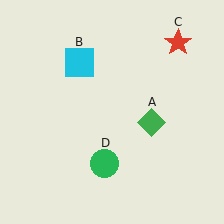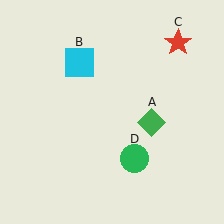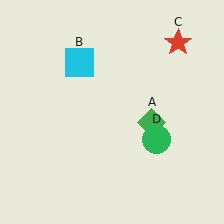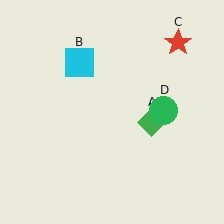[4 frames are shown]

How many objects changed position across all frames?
1 object changed position: green circle (object D).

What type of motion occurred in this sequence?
The green circle (object D) rotated counterclockwise around the center of the scene.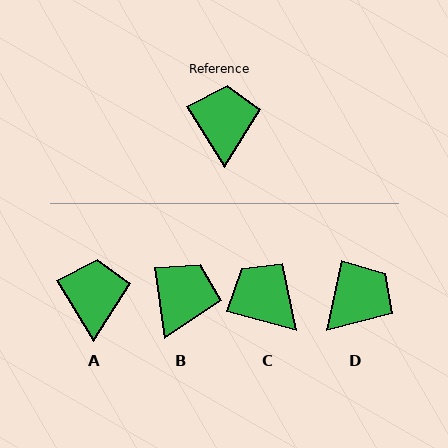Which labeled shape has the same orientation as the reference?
A.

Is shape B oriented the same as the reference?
No, it is off by about 24 degrees.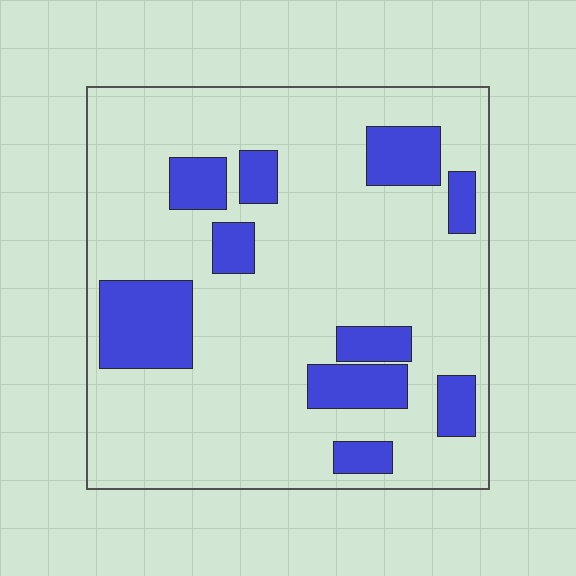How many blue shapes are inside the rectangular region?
10.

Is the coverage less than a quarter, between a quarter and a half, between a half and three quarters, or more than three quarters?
Less than a quarter.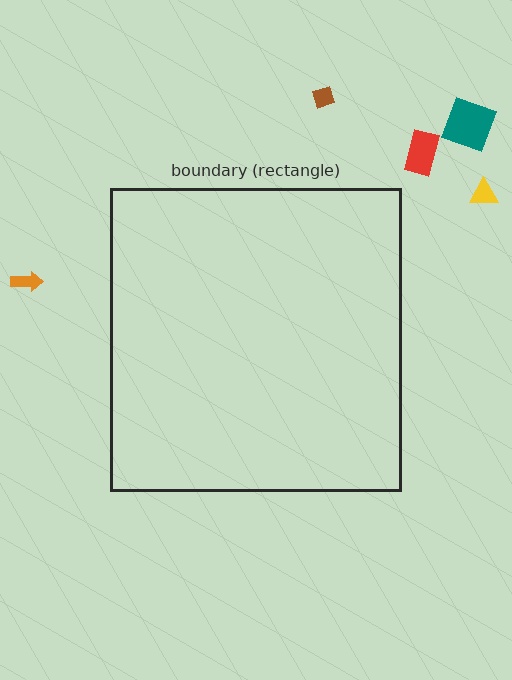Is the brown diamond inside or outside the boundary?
Outside.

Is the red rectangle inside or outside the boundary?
Outside.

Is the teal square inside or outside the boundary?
Outside.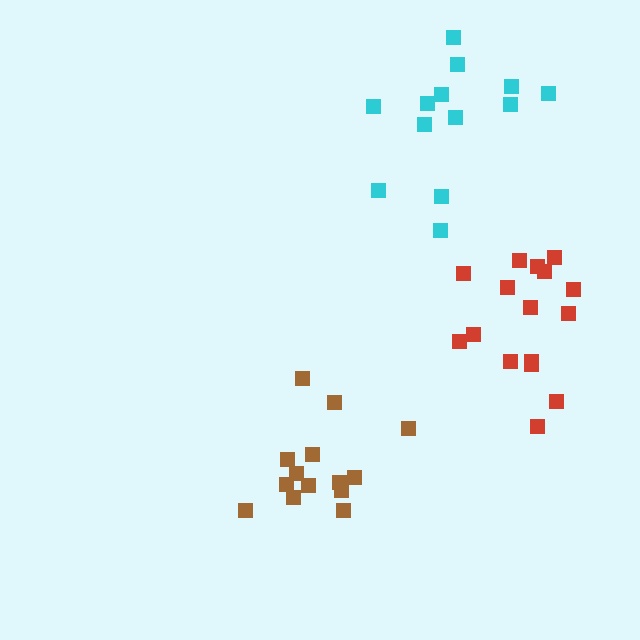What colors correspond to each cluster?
The clusters are colored: cyan, brown, red.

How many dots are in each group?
Group 1: 13 dots, Group 2: 14 dots, Group 3: 16 dots (43 total).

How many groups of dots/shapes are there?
There are 3 groups.